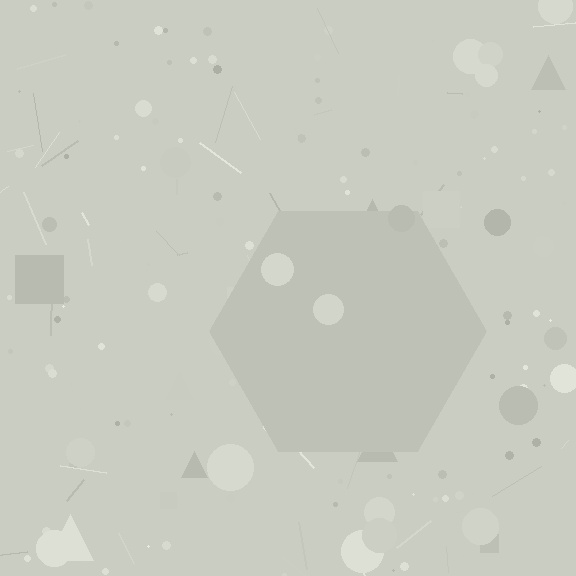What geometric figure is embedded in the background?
A hexagon is embedded in the background.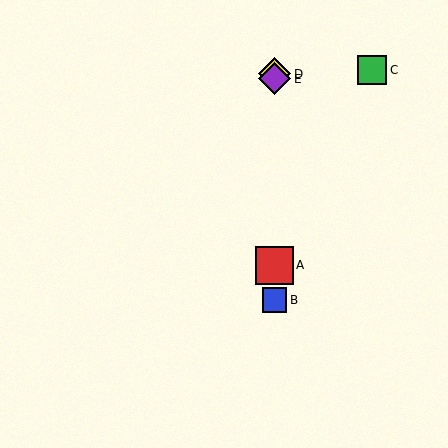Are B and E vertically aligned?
Yes, both are at x≈275.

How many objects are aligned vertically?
4 objects (A, B, D, E) are aligned vertically.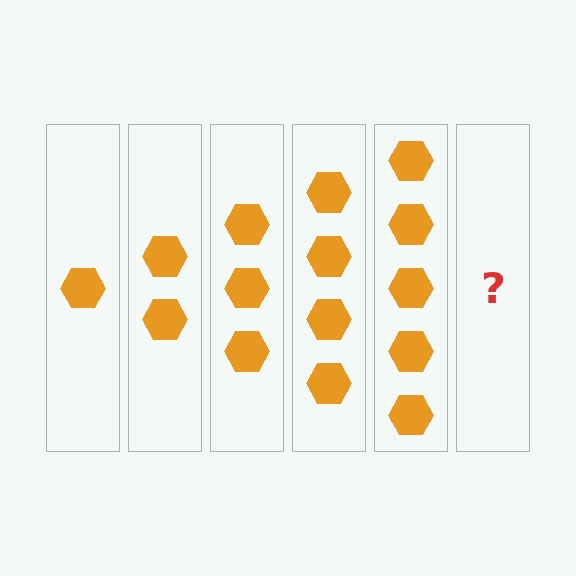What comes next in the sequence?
The next element should be 6 hexagons.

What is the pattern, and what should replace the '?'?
The pattern is that each step adds one more hexagon. The '?' should be 6 hexagons.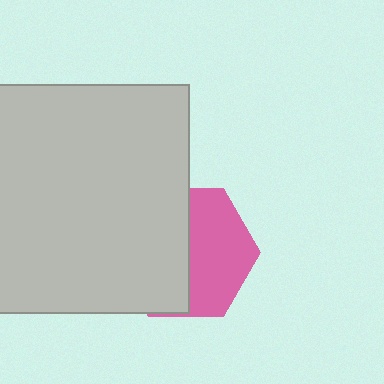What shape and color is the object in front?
The object in front is a light gray square.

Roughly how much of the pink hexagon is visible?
About half of it is visible (roughly 48%).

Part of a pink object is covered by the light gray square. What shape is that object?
It is a hexagon.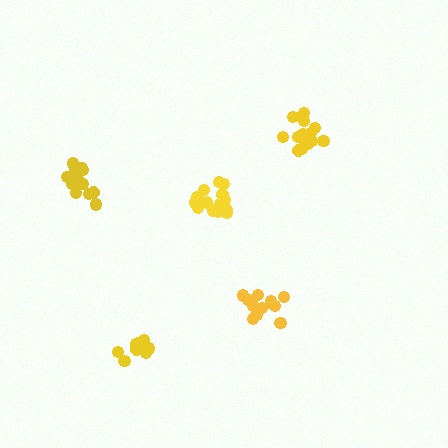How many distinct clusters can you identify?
There are 5 distinct clusters.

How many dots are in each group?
Group 1: 16 dots, Group 2: 15 dots, Group 3: 10 dots, Group 4: 14 dots, Group 5: 12 dots (67 total).